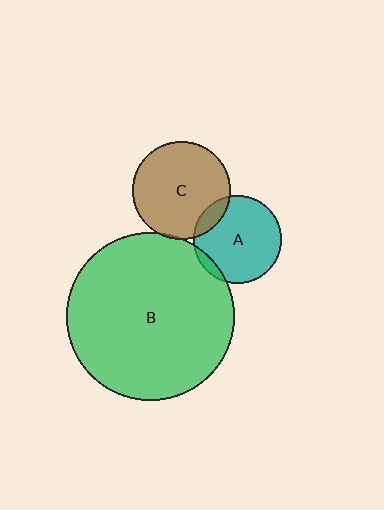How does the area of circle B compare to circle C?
Approximately 2.9 times.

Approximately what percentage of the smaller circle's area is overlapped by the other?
Approximately 5%.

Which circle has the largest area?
Circle B (green).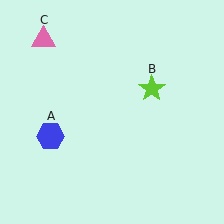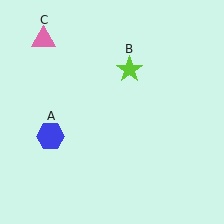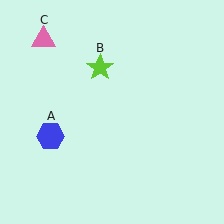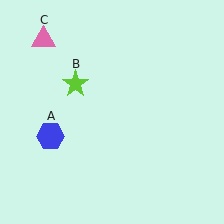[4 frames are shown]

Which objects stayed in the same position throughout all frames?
Blue hexagon (object A) and pink triangle (object C) remained stationary.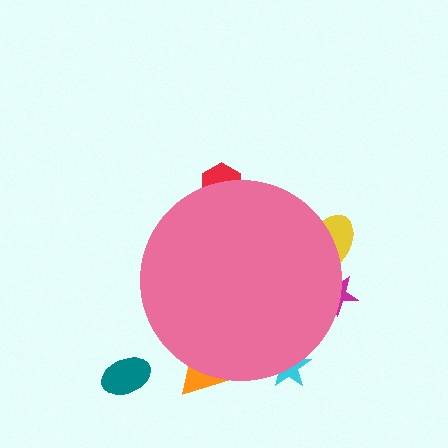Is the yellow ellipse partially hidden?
Yes, the yellow ellipse is partially hidden behind the pink circle.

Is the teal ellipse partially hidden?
No, the teal ellipse is fully visible.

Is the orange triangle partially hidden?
Yes, the orange triangle is partially hidden behind the pink circle.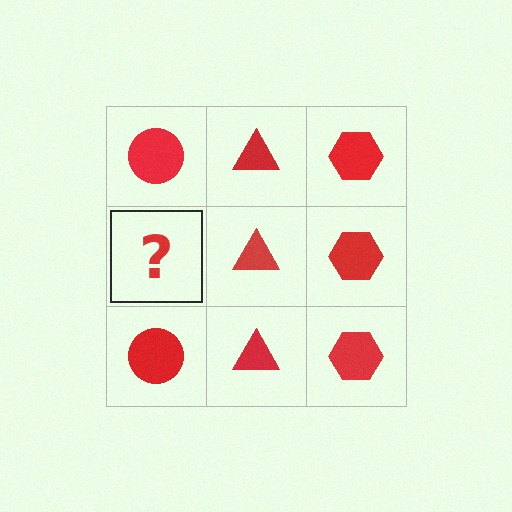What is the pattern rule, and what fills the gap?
The rule is that each column has a consistent shape. The gap should be filled with a red circle.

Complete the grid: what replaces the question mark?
The question mark should be replaced with a red circle.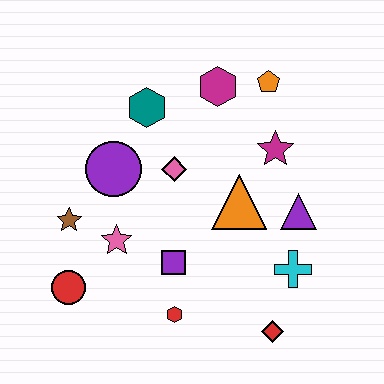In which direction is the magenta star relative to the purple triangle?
The magenta star is above the purple triangle.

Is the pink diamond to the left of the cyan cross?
Yes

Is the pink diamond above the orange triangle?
Yes